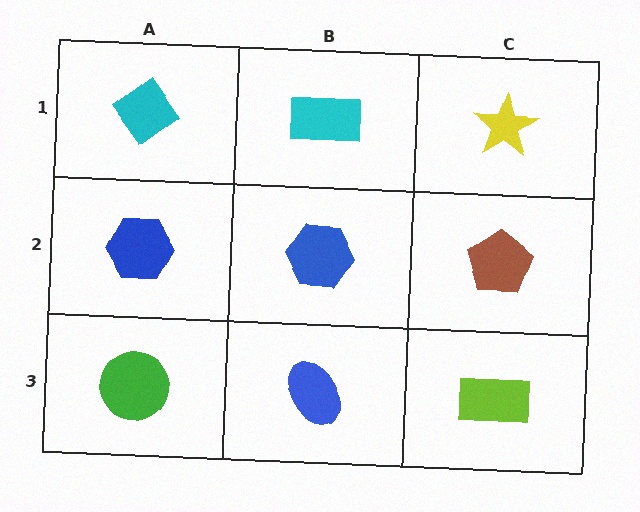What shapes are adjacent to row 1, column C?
A brown pentagon (row 2, column C), a cyan rectangle (row 1, column B).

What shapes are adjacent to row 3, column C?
A brown pentagon (row 2, column C), a blue ellipse (row 3, column B).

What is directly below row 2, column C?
A lime rectangle.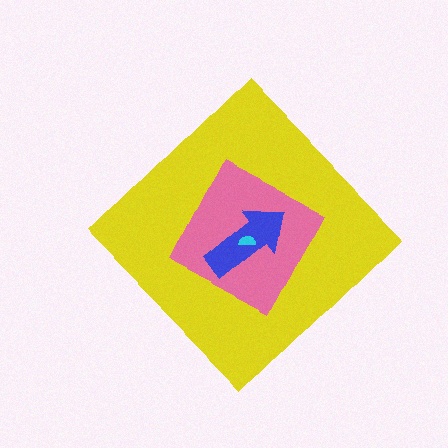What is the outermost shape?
The yellow diamond.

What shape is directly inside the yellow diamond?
The pink square.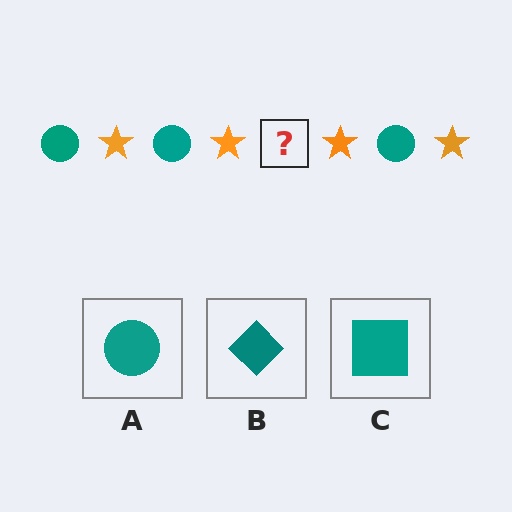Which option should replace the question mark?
Option A.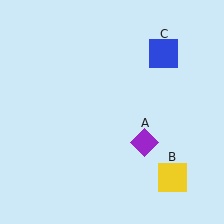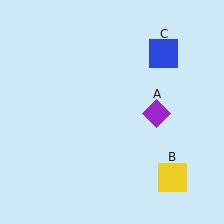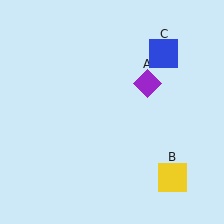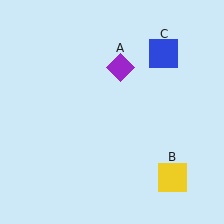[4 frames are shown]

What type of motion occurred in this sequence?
The purple diamond (object A) rotated counterclockwise around the center of the scene.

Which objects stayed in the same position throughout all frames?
Yellow square (object B) and blue square (object C) remained stationary.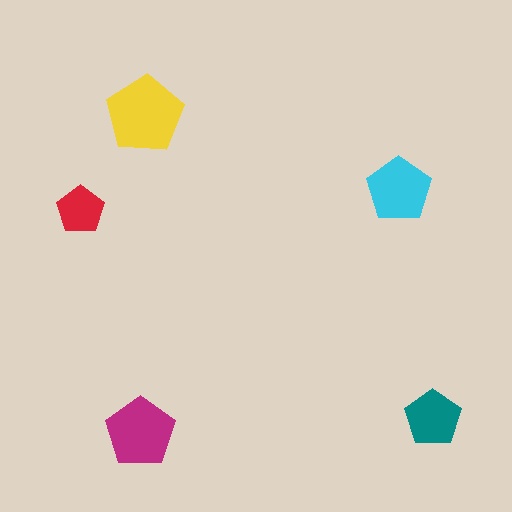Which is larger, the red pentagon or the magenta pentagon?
The magenta one.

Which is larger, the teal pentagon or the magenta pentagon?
The magenta one.